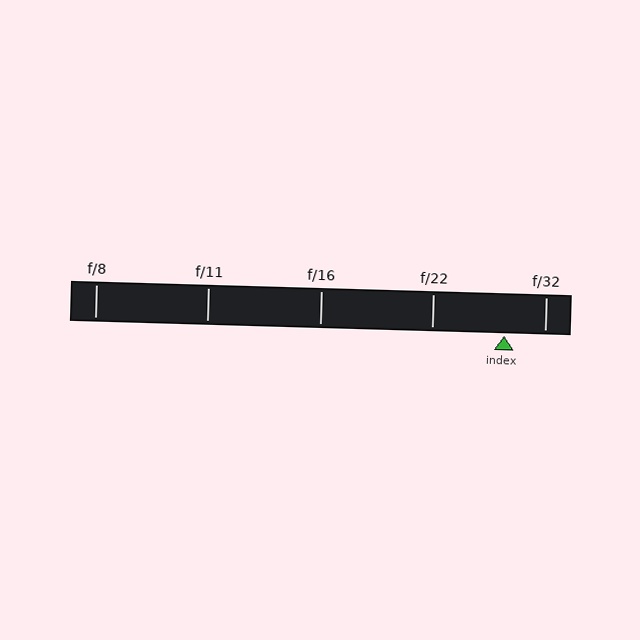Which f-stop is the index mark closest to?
The index mark is closest to f/32.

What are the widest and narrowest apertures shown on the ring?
The widest aperture shown is f/8 and the narrowest is f/32.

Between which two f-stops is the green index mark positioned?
The index mark is between f/22 and f/32.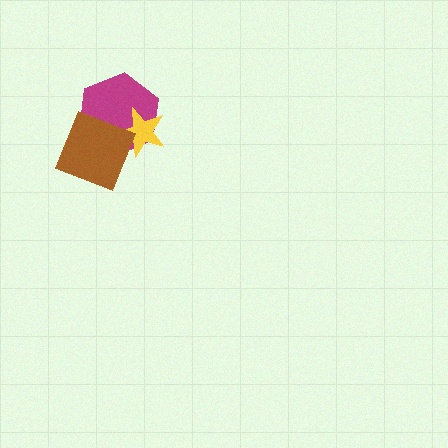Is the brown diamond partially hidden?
No, no other shape covers it.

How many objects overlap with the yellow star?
2 objects overlap with the yellow star.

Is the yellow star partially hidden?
Yes, it is partially covered by another shape.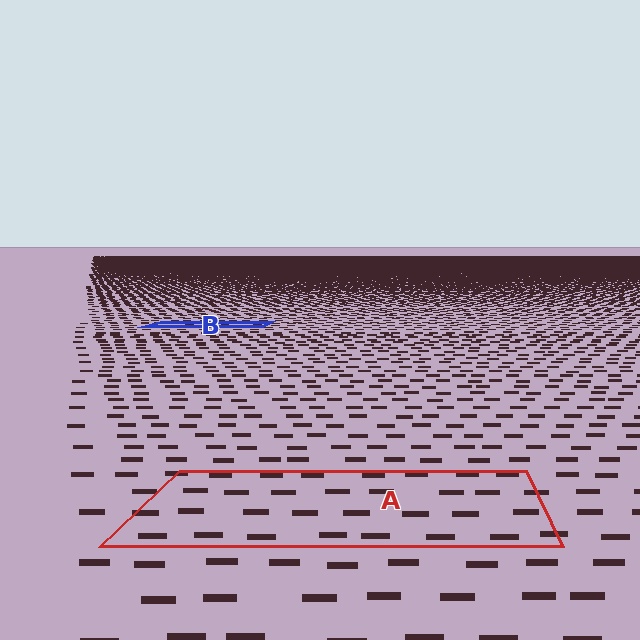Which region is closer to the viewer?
Region A is closer. The texture elements there are larger and more spread out.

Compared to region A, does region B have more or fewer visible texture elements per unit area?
Region B has more texture elements per unit area — they are packed more densely because it is farther away.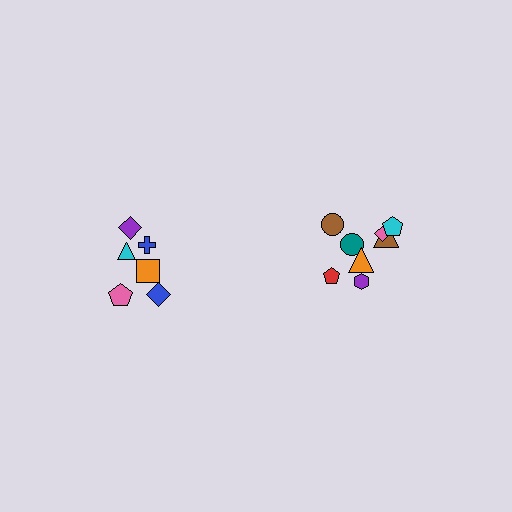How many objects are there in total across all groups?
There are 14 objects.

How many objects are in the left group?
There are 6 objects.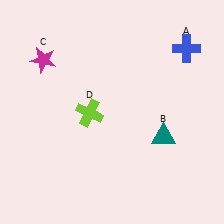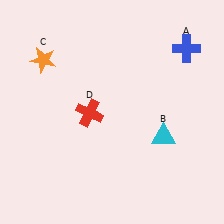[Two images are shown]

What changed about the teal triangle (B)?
In Image 1, B is teal. In Image 2, it changed to cyan.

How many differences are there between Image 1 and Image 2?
There are 3 differences between the two images.